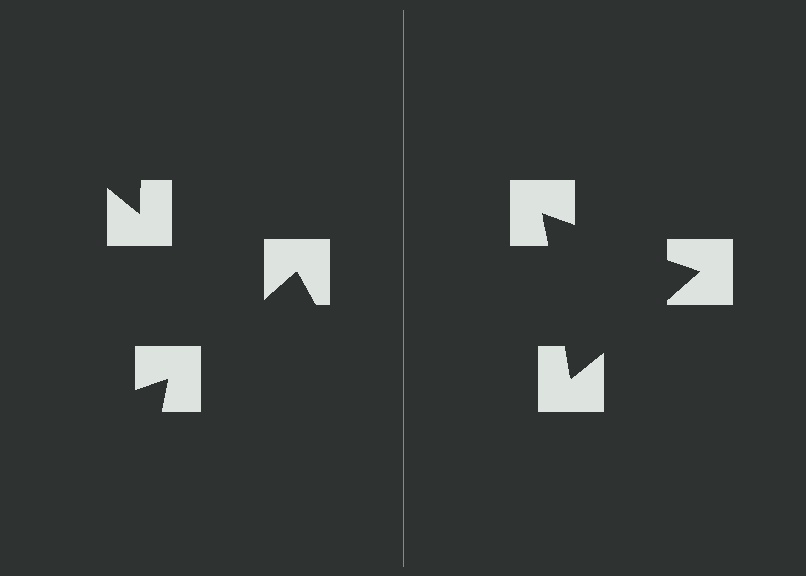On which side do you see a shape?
An illusory triangle appears on the right side. On the left side the wedge cuts are rotated, so no coherent shape forms.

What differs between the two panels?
The notched squares are positioned identically on both sides; only the wedge orientations differ. On the right they align to a triangle; on the left they are misaligned.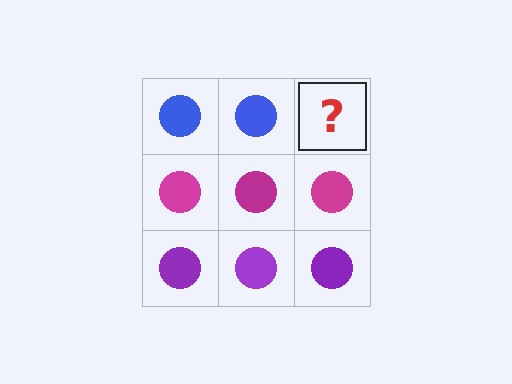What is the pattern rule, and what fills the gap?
The rule is that each row has a consistent color. The gap should be filled with a blue circle.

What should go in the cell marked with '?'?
The missing cell should contain a blue circle.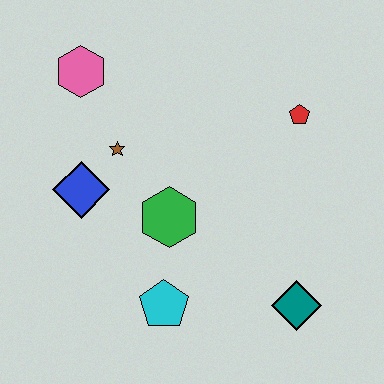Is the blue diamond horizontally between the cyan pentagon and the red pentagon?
No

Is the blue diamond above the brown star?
No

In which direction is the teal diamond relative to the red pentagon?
The teal diamond is below the red pentagon.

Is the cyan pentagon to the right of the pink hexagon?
Yes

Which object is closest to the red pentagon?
The green hexagon is closest to the red pentagon.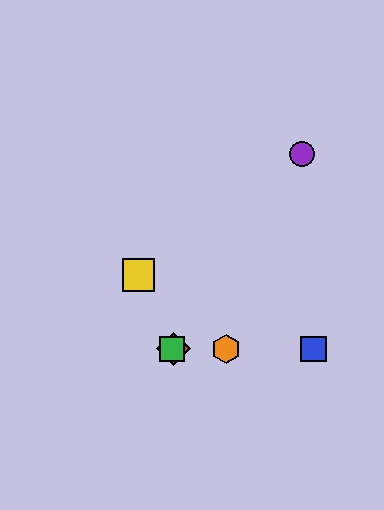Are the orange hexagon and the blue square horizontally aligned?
Yes, both are at y≈349.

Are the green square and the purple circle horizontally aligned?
No, the green square is at y≈349 and the purple circle is at y≈154.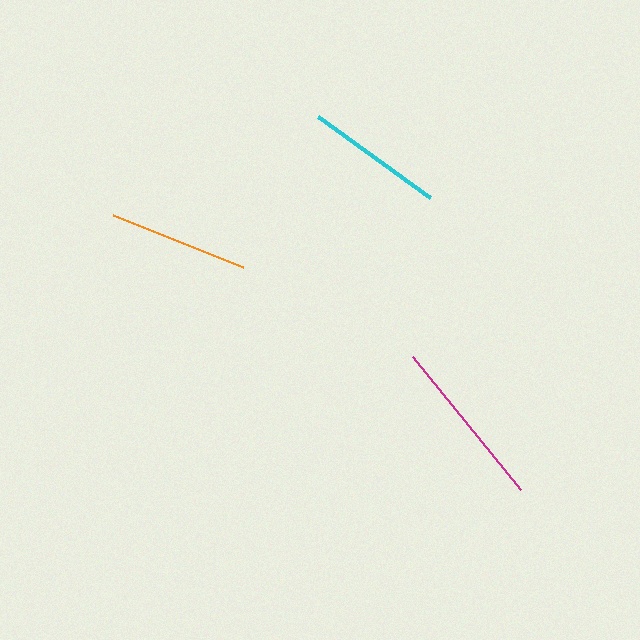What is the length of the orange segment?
The orange segment is approximately 139 pixels long.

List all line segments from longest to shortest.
From longest to shortest: magenta, orange, cyan.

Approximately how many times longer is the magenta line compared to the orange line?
The magenta line is approximately 1.2 times the length of the orange line.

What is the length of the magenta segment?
The magenta segment is approximately 171 pixels long.